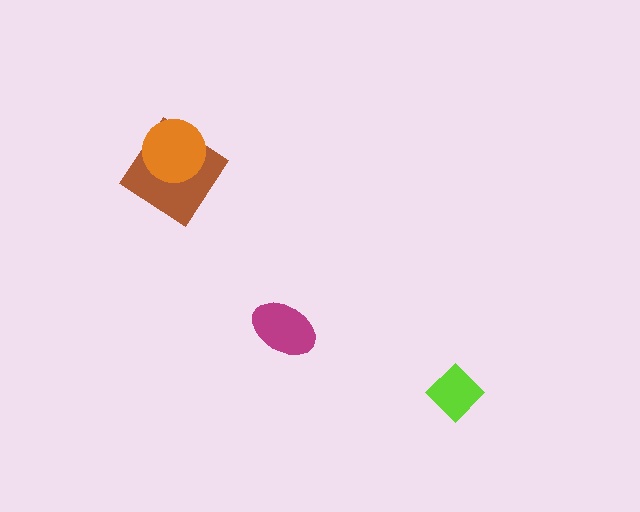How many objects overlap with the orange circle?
1 object overlaps with the orange circle.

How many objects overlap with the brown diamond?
1 object overlaps with the brown diamond.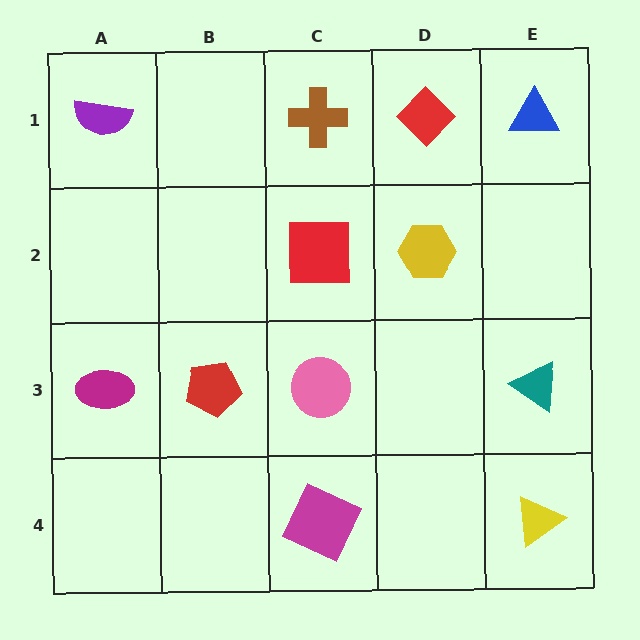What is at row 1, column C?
A brown cross.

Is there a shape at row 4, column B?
No, that cell is empty.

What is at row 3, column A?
A magenta ellipse.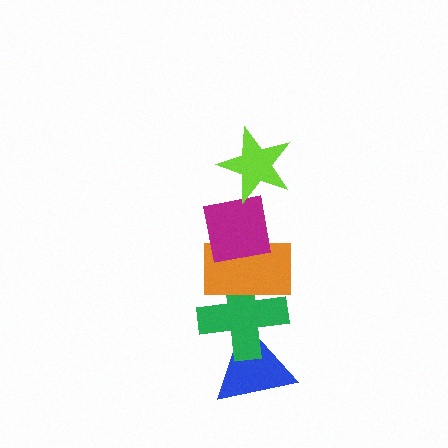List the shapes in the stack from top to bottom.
From top to bottom: the lime star, the magenta square, the orange rectangle, the green cross, the blue triangle.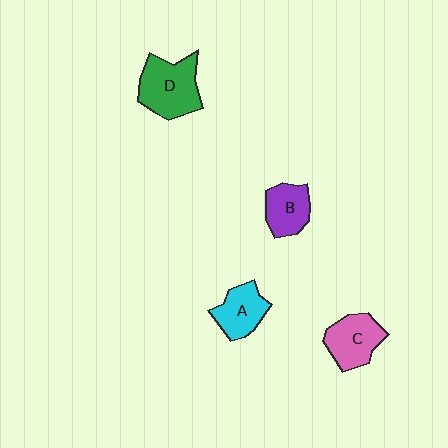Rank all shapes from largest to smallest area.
From largest to smallest: D (green), C (pink), A (cyan), B (purple).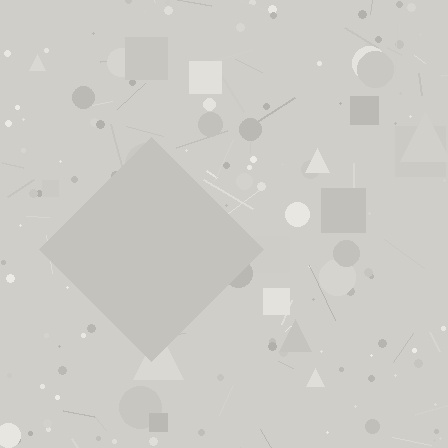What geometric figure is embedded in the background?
A diamond is embedded in the background.